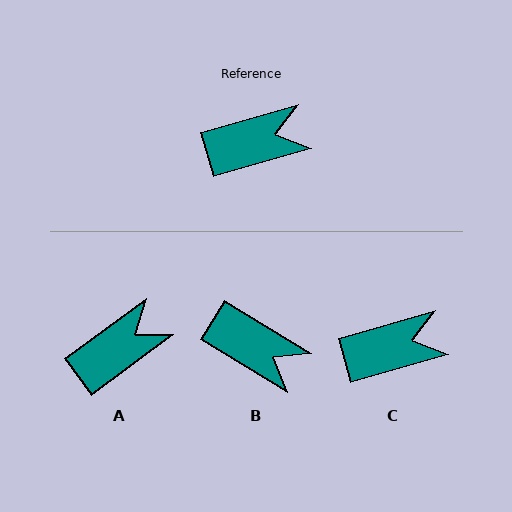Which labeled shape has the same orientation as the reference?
C.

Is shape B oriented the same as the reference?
No, it is off by about 48 degrees.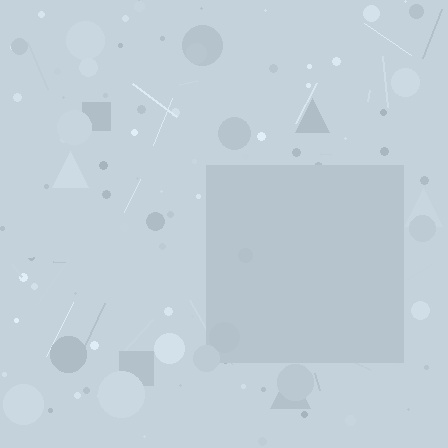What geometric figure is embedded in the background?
A square is embedded in the background.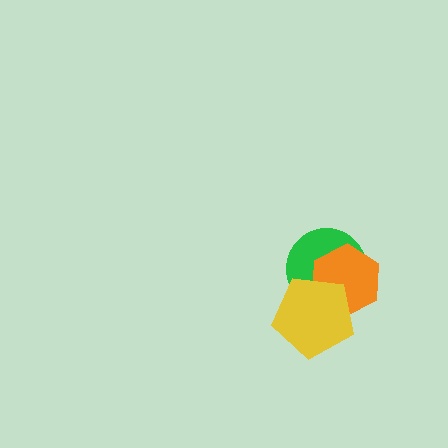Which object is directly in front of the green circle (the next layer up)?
The orange hexagon is directly in front of the green circle.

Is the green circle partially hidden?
Yes, it is partially covered by another shape.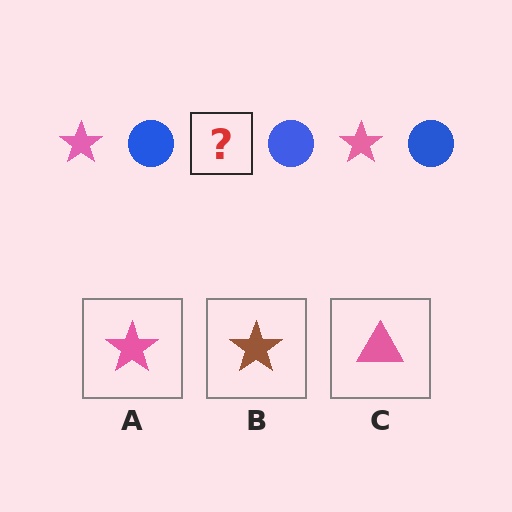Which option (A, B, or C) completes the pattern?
A.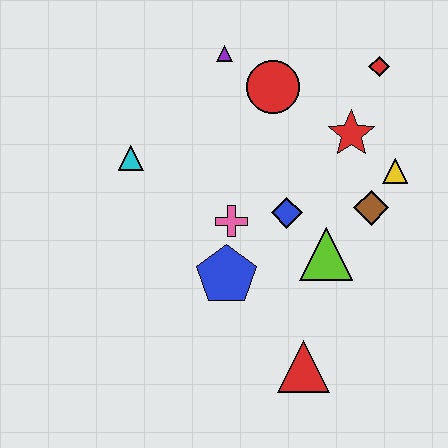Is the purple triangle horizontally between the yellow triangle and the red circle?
No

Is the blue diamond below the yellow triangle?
Yes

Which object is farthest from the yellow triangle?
The cyan triangle is farthest from the yellow triangle.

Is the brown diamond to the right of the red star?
Yes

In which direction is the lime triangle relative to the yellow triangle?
The lime triangle is below the yellow triangle.